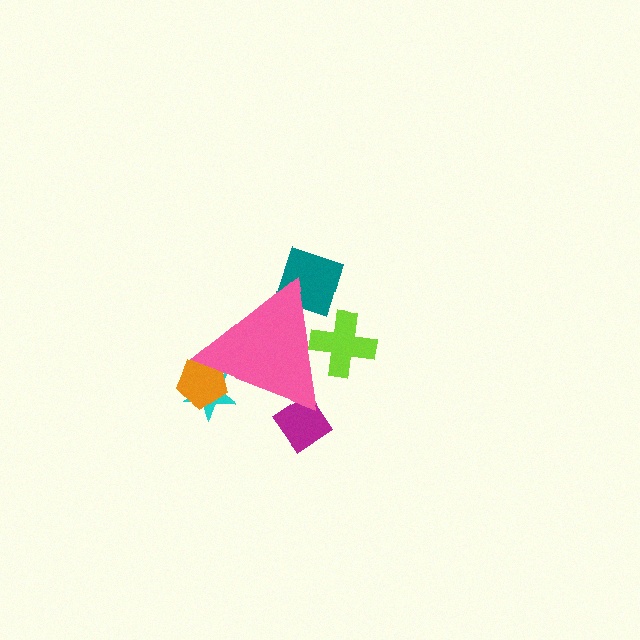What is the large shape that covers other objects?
A pink triangle.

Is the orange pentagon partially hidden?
Yes, the orange pentagon is partially hidden behind the pink triangle.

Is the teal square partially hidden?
Yes, the teal square is partially hidden behind the pink triangle.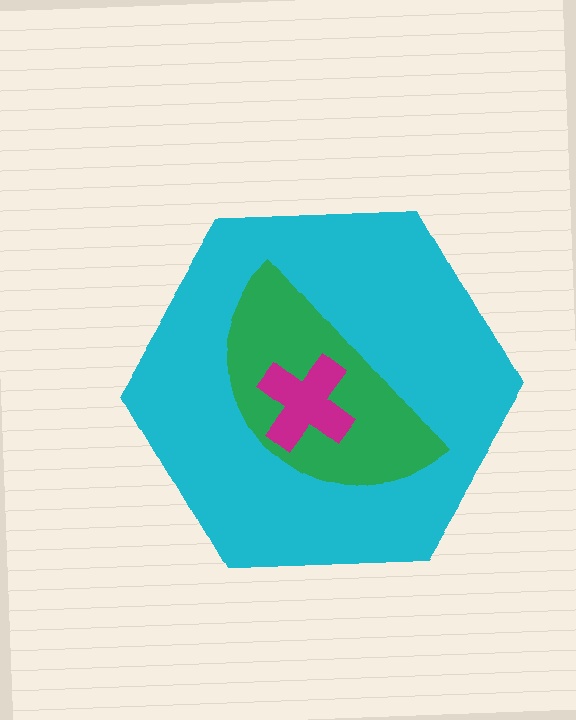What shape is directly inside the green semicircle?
The magenta cross.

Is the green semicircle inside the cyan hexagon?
Yes.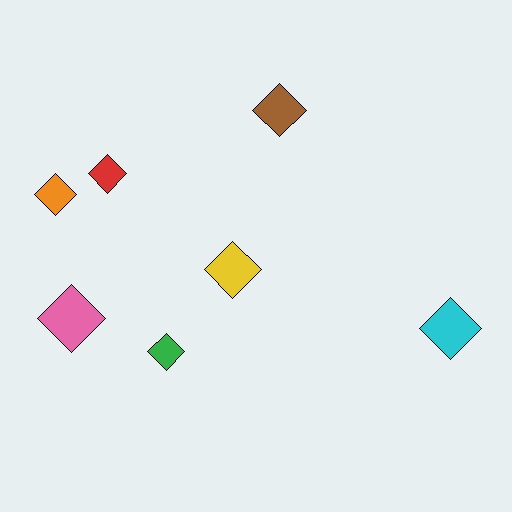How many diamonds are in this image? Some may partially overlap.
There are 7 diamonds.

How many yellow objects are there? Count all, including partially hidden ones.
There is 1 yellow object.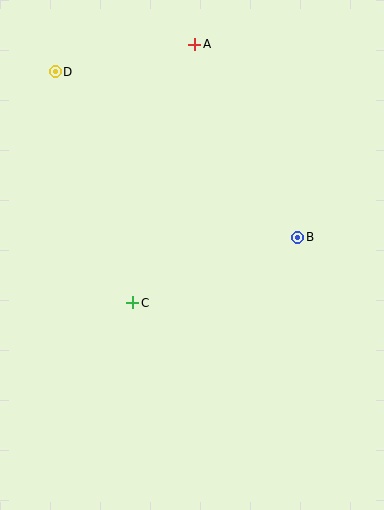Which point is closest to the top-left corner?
Point D is closest to the top-left corner.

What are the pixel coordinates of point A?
Point A is at (195, 44).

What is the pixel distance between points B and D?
The distance between B and D is 293 pixels.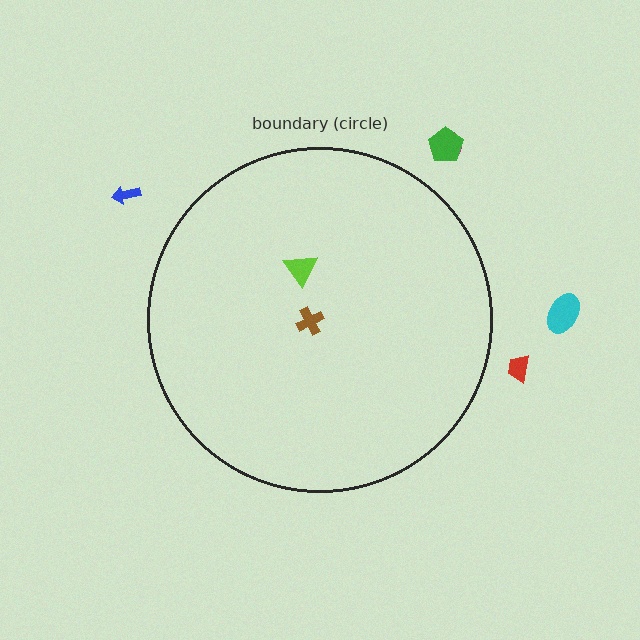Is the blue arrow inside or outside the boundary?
Outside.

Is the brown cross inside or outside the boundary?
Inside.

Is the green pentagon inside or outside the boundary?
Outside.